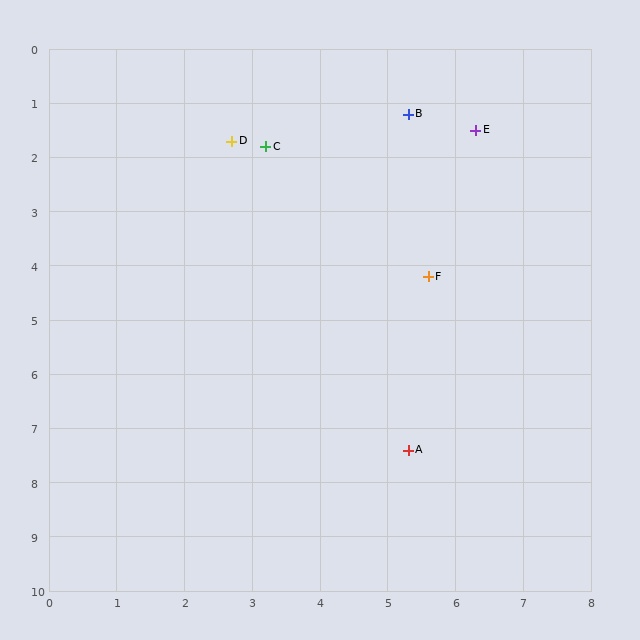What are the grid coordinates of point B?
Point B is at approximately (5.3, 1.2).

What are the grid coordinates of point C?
Point C is at approximately (3.2, 1.8).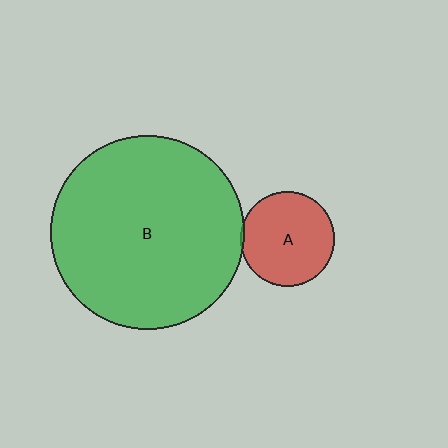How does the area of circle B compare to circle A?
Approximately 4.2 times.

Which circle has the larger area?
Circle B (green).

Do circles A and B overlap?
Yes.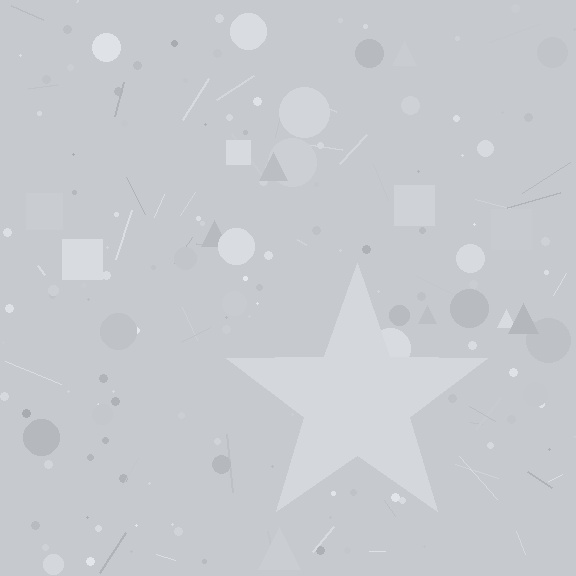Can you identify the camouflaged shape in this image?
The camouflaged shape is a star.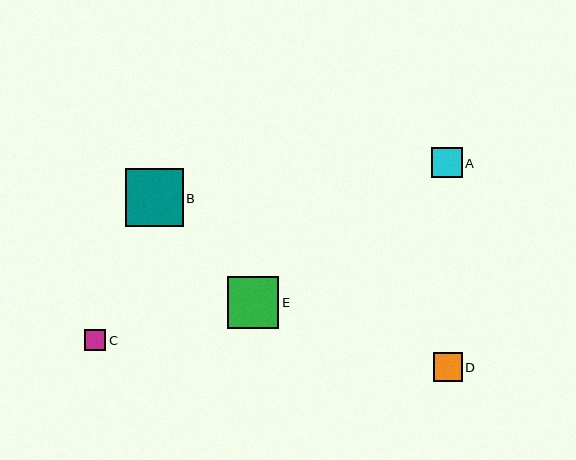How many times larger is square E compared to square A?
Square E is approximately 1.7 times the size of square A.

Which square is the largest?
Square B is the largest with a size of approximately 58 pixels.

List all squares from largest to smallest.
From largest to smallest: B, E, A, D, C.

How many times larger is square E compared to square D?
Square E is approximately 1.8 times the size of square D.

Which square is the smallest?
Square C is the smallest with a size of approximately 21 pixels.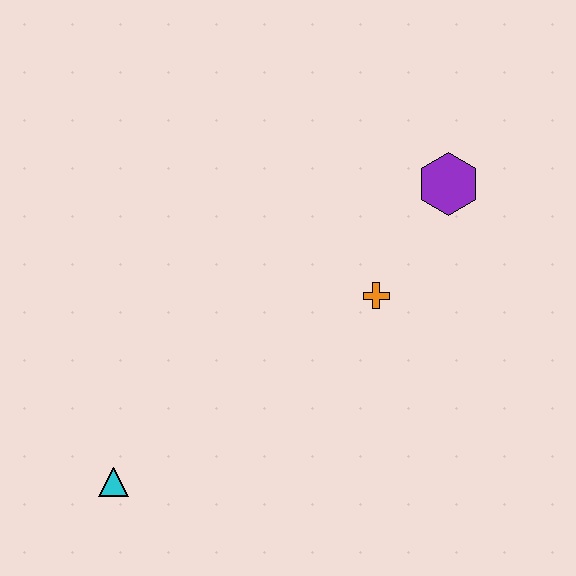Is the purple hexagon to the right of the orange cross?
Yes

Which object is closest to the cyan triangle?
The orange cross is closest to the cyan triangle.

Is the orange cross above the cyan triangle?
Yes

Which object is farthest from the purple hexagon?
The cyan triangle is farthest from the purple hexagon.